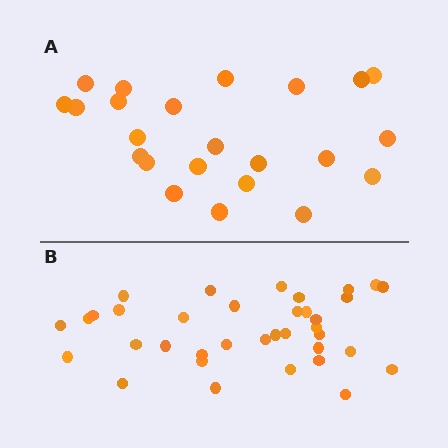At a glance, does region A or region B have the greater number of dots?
Region B (the bottom region) has more dots.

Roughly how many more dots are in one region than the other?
Region B has approximately 15 more dots than region A.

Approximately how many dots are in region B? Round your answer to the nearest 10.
About 40 dots. (The exact count is 36, which rounds to 40.)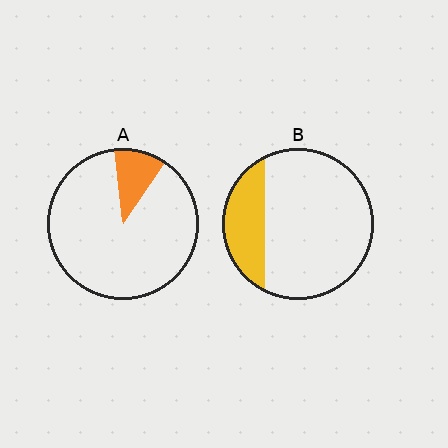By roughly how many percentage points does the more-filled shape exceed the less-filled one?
By roughly 10 percentage points (B over A).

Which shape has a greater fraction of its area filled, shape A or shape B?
Shape B.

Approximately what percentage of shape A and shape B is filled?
A is approximately 10% and B is approximately 25%.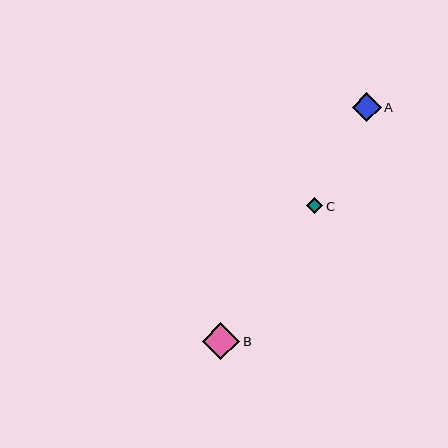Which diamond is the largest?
Diamond B is the largest with a size of approximately 37 pixels.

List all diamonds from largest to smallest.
From largest to smallest: B, A, C.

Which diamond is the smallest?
Diamond C is the smallest with a size of approximately 16 pixels.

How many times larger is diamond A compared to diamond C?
Diamond A is approximately 1.8 times the size of diamond C.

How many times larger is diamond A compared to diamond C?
Diamond A is approximately 1.8 times the size of diamond C.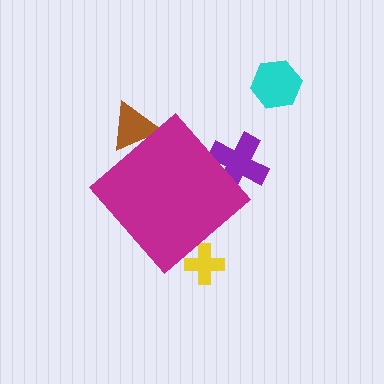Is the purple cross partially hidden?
Yes, the purple cross is partially hidden behind the magenta diamond.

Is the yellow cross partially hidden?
Yes, the yellow cross is partially hidden behind the magenta diamond.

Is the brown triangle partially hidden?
Yes, the brown triangle is partially hidden behind the magenta diamond.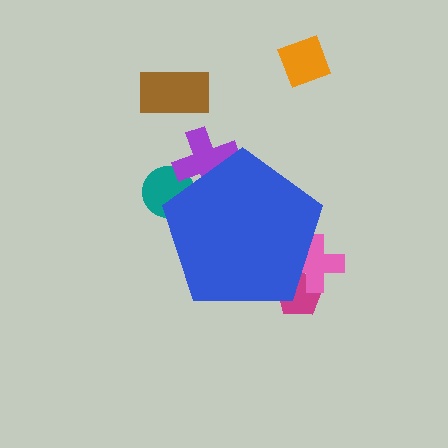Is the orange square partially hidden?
No, the orange square is fully visible.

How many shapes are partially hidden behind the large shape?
4 shapes are partially hidden.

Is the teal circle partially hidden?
Yes, the teal circle is partially hidden behind the blue pentagon.